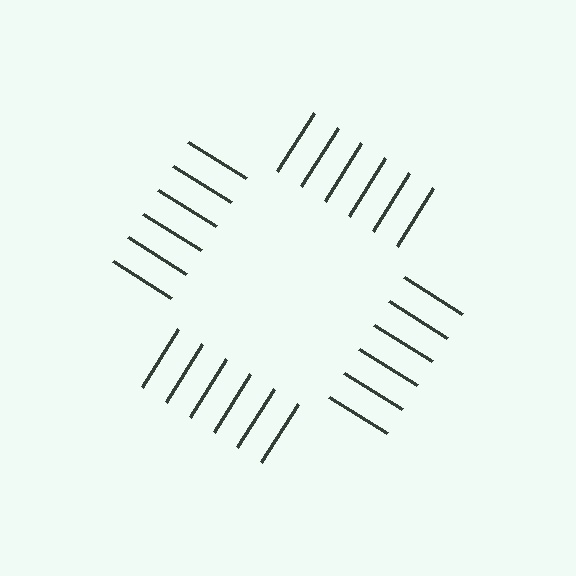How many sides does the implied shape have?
4 sides — the line-ends trace a square.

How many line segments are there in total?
24 — 6 along each of the 4 edges.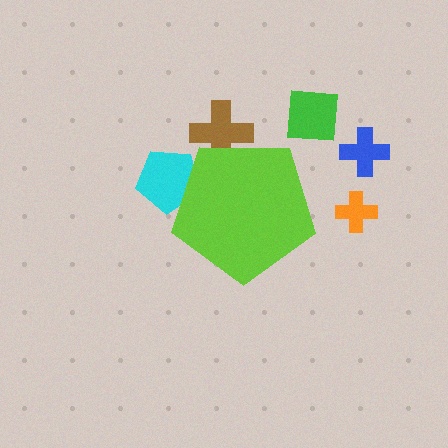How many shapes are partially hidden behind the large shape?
2 shapes are partially hidden.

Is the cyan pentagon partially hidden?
Yes, the cyan pentagon is partially hidden behind the lime pentagon.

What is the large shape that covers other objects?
A lime pentagon.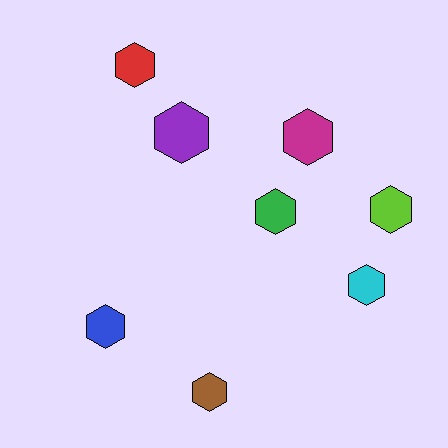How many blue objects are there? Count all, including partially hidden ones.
There is 1 blue object.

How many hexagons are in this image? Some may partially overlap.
There are 8 hexagons.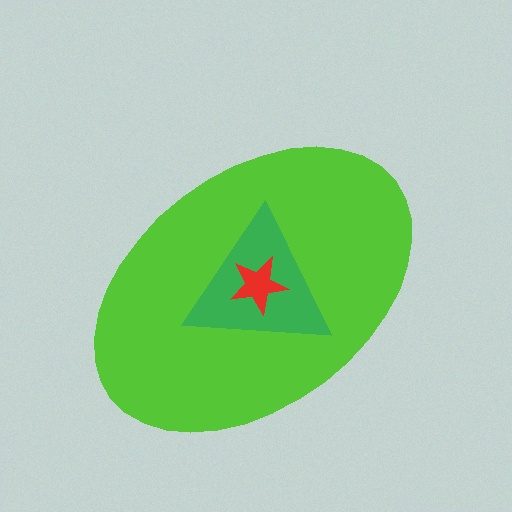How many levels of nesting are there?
3.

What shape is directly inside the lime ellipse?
The green triangle.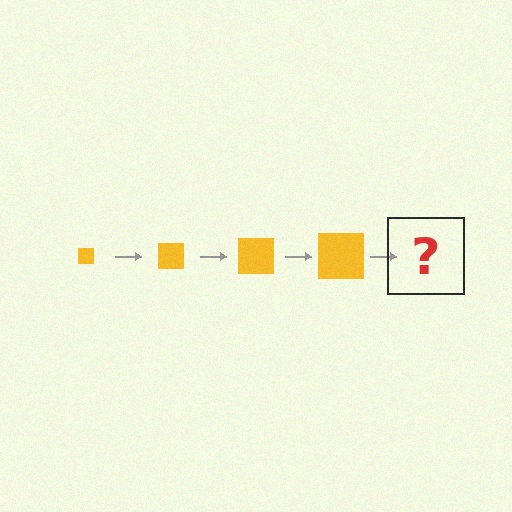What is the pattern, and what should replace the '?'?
The pattern is that the square gets progressively larger each step. The '?' should be a yellow square, larger than the previous one.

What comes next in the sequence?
The next element should be a yellow square, larger than the previous one.